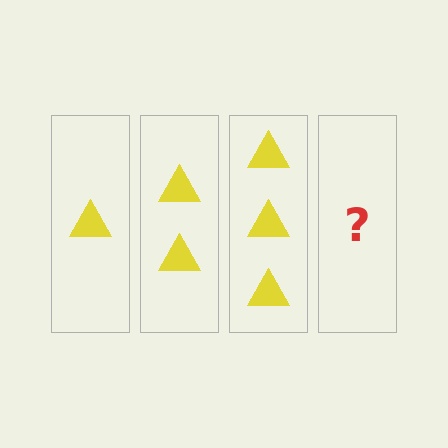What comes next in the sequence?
The next element should be 4 triangles.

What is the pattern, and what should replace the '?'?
The pattern is that each step adds one more triangle. The '?' should be 4 triangles.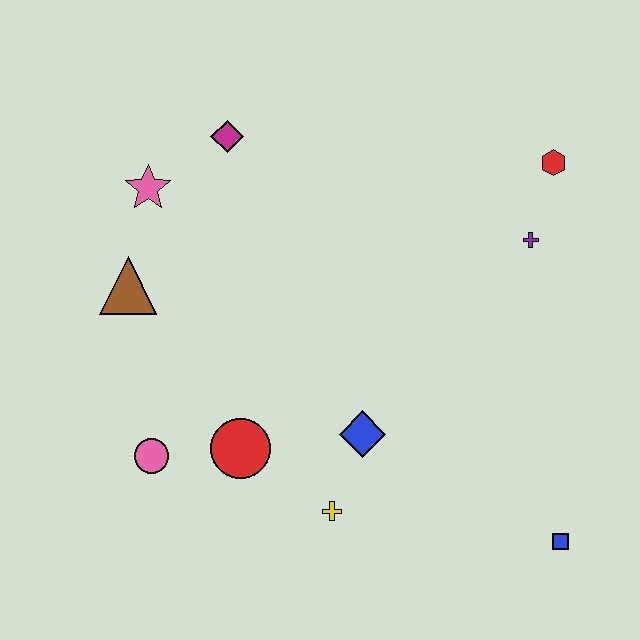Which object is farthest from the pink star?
The blue square is farthest from the pink star.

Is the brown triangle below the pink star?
Yes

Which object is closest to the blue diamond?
The yellow cross is closest to the blue diamond.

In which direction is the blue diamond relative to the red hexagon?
The blue diamond is below the red hexagon.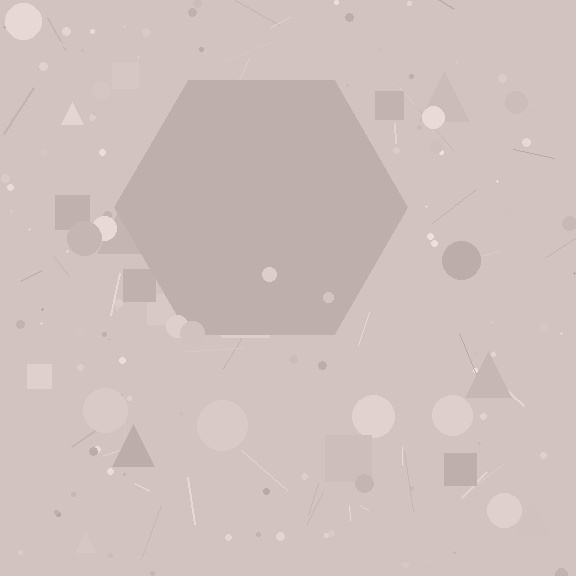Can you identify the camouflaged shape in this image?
The camouflaged shape is a hexagon.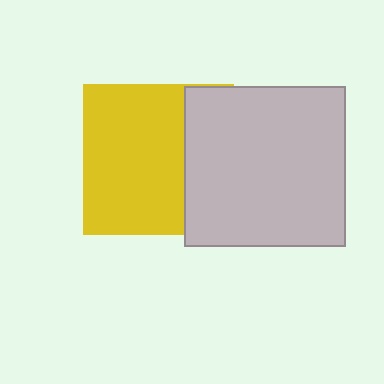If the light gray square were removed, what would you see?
You would see the complete yellow square.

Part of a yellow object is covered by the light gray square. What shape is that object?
It is a square.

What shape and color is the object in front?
The object in front is a light gray square.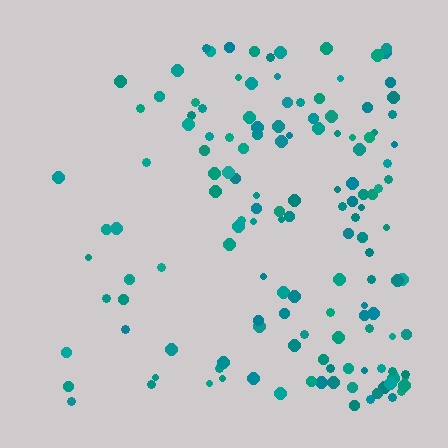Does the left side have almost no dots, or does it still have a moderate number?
Still a moderate number, just noticeably fewer than the right.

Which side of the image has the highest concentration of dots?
The right.